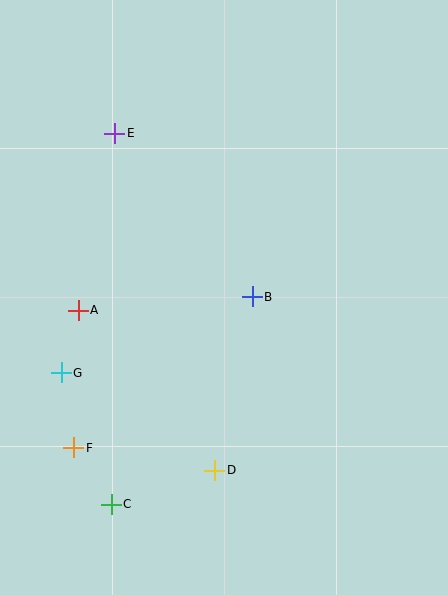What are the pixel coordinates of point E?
Point E is at (115, 133).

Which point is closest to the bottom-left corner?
Point C is closest to the bottom-left corner.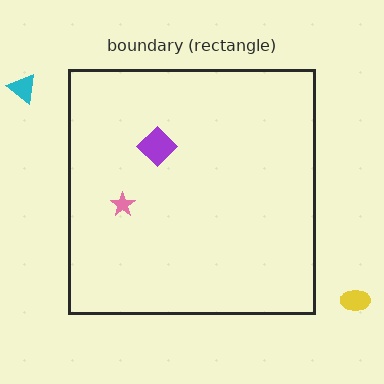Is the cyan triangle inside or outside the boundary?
Outside.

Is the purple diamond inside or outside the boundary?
Inside.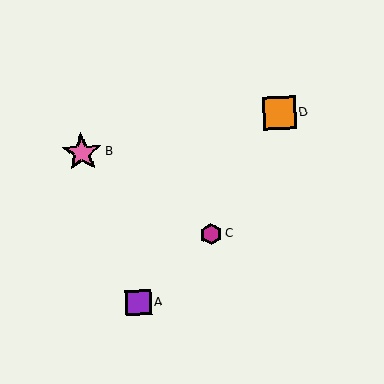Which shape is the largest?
The pink star (labeled B) is the largest.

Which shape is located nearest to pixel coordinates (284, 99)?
The orange square (labeled D) at (279, 113) is nearest to that location.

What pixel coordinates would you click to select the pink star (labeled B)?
Click at (82, 152) to select the pink star B.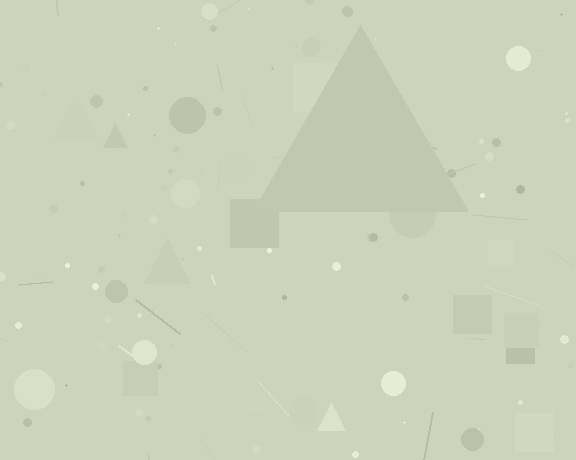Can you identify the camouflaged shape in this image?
The camouflaged shape is a triangle.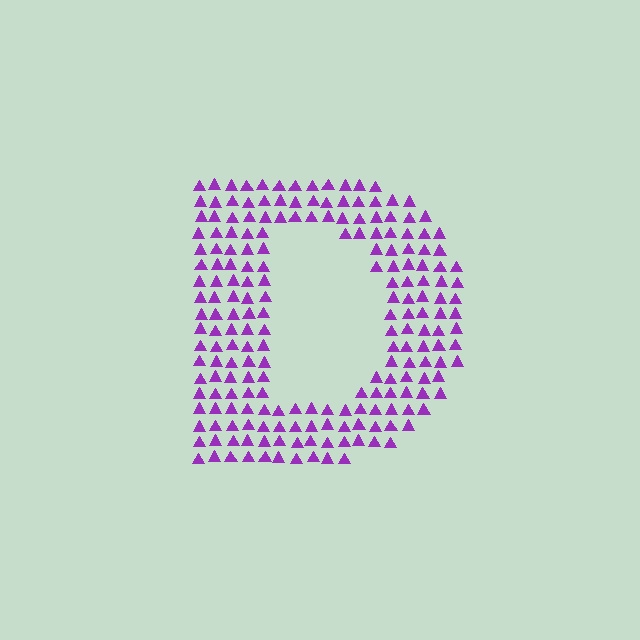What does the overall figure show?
The overall figure shows the letter D.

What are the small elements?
The small elements are triangles.